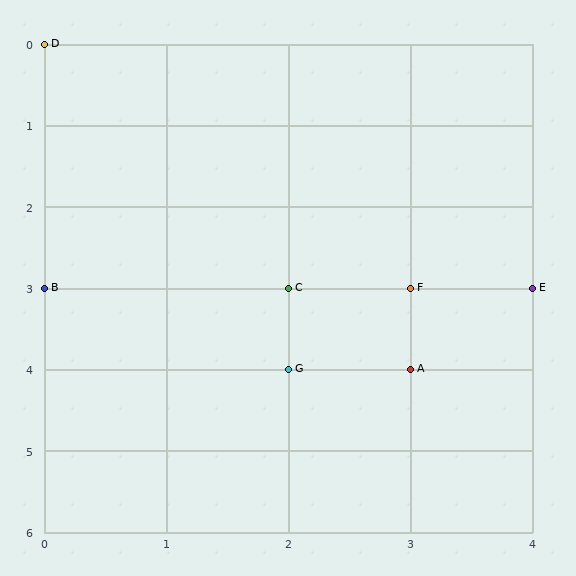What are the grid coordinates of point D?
Point D is at grid coordinates (0, 0).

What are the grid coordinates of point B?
Point B is at grid coordinates (0, 3).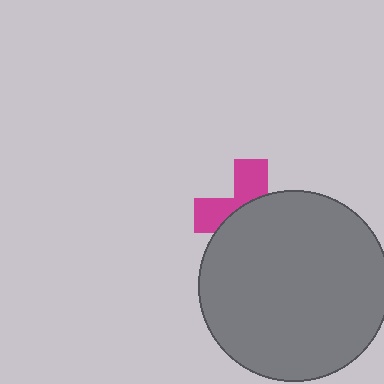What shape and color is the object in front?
The object in front is a gray circle.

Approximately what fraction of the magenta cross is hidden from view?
Roughly 61% of the magenta cross is hidden behind the gray circle.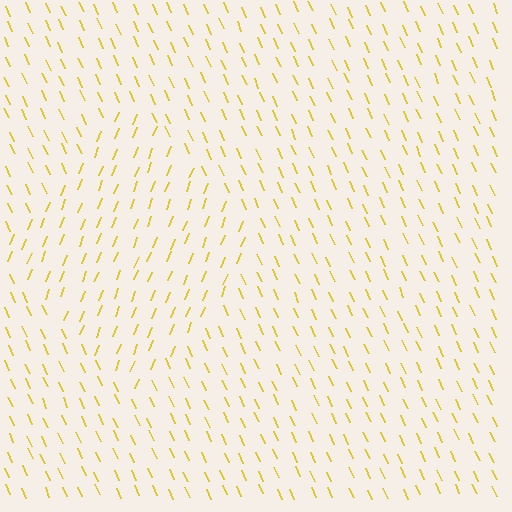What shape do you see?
I see a diamond.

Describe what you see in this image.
The image is filled with small yellow line segments. A diamond region in the image has lines oriented differently from the surrounding lines, creating a visible texture boundary.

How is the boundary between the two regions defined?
The boundary is defined purely by a change in line orientation (approximately 45 degrees difference). All lines are the same color and thickness.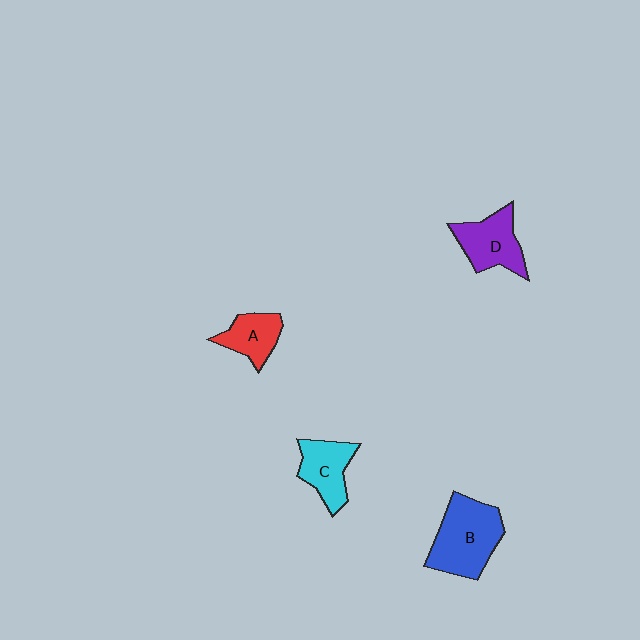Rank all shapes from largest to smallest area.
From largest to smallest: B (blue), D (purple), C (cyan), A (red).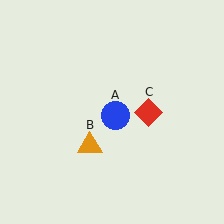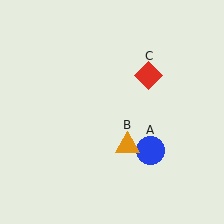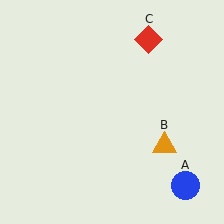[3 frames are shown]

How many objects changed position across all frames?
3 objects changed position: blue circle (object A), orange triangle (object B), red diamond (object C).